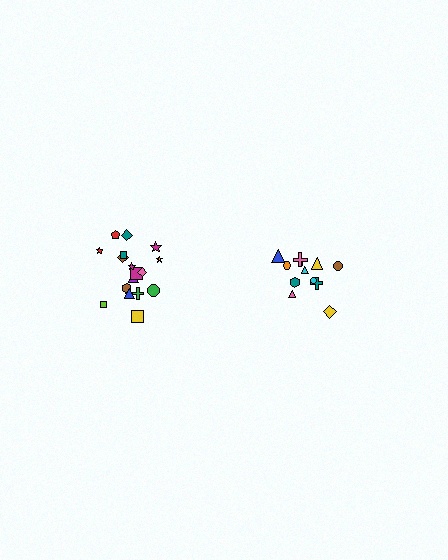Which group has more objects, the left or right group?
The left group.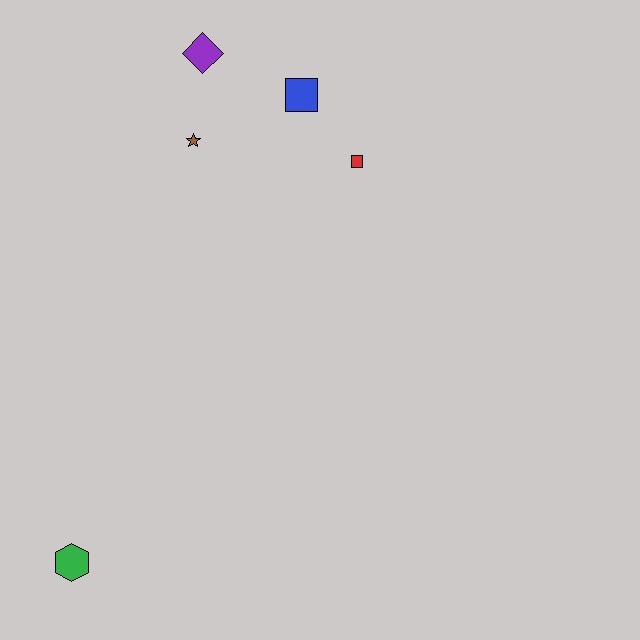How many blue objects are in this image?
There is 1 blue object.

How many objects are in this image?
There are 5 objects.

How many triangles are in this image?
There are no triangles.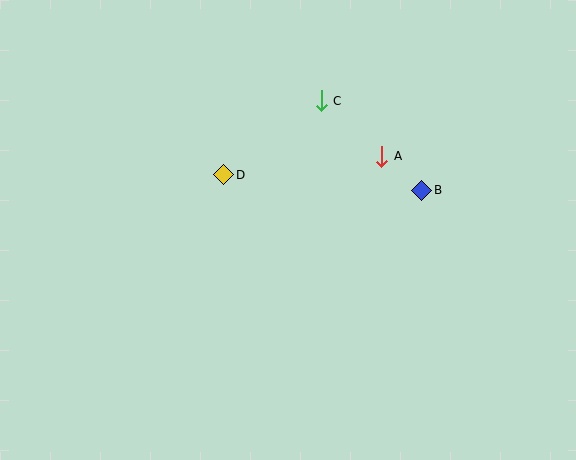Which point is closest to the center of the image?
Point D at (224, 175) is closest to the center.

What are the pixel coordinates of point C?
Point C is at (321, 101).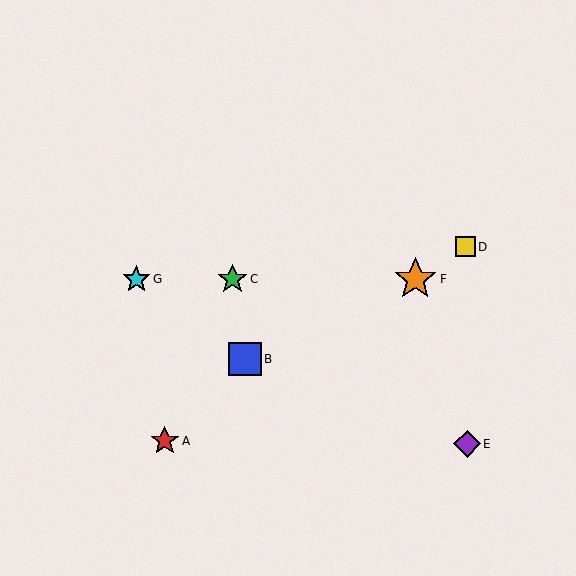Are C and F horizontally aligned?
Yes, both are at y≈279.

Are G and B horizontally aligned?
No, G is at y≈279 and B is at y≈359.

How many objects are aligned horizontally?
3 objects (C, F, G) are aligned horizontally.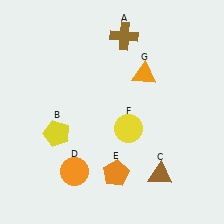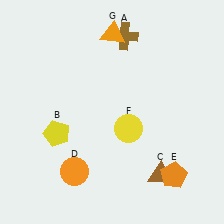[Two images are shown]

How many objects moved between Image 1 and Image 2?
2 objects moved between the two images.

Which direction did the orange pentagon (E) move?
The orange pentagon (E) moved right.